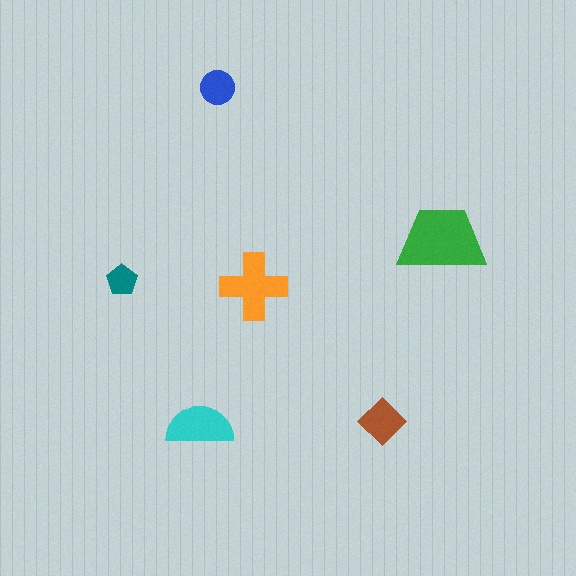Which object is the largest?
The green trapezoid.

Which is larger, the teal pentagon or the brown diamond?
The brown diamond.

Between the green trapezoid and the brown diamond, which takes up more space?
The green trapezoid.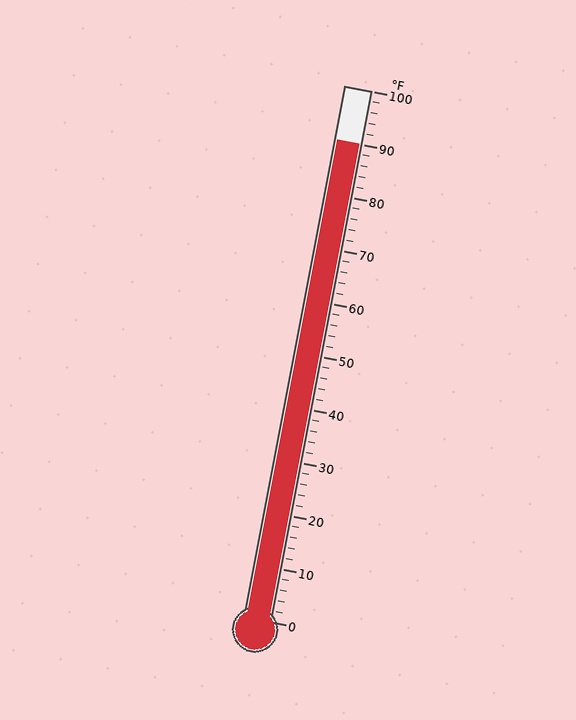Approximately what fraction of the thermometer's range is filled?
The thermometer is filled to approximately 90% of its range.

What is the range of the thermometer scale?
The thermometer scale ranges from 0°F to 100°F.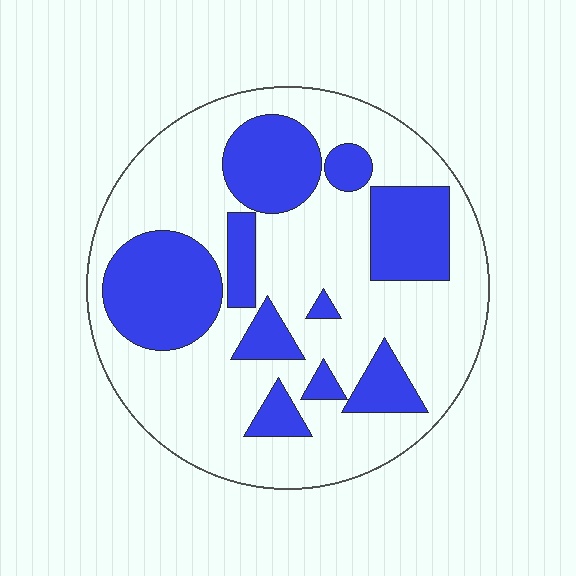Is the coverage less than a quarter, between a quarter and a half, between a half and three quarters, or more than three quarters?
Between a quarter and a half.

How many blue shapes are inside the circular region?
10.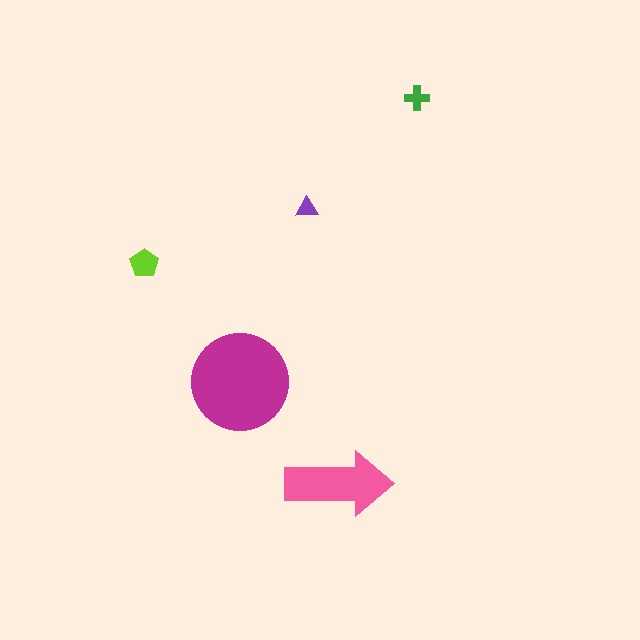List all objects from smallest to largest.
The purple triangle, the green cross, the lime pentagon, the pink arrow, the magenta circle.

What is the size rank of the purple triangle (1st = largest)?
5th.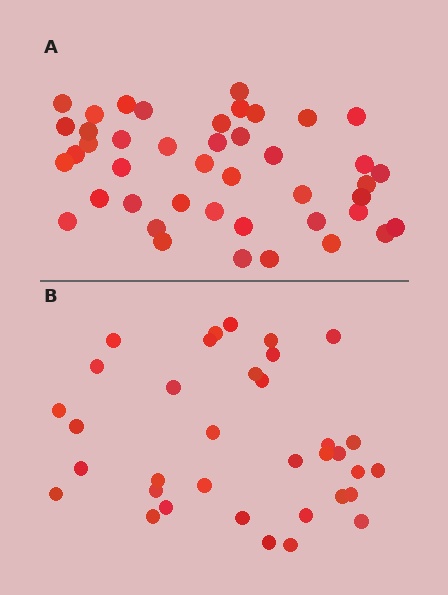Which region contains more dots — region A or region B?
Region A (the top region) has more dots.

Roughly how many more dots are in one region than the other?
Region A has roughly 8 or so more dots than region B.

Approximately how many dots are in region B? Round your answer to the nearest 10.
About 40 dots. (The exact count is 35, which rounds to 40.)